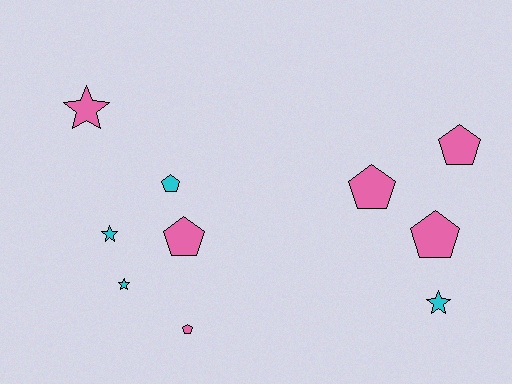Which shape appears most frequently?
Pentagon, with 6 objects.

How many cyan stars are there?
There are 3 cyan stars.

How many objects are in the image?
There are 10 objects.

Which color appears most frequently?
Pink, with 6 objects.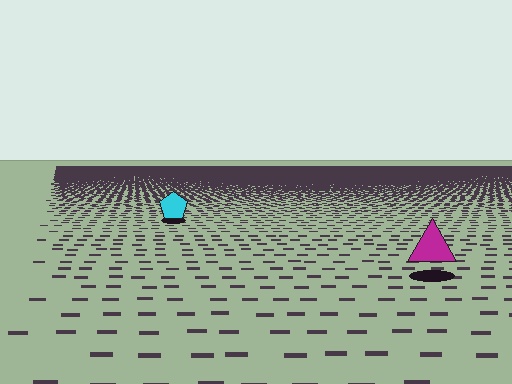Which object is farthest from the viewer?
The cyan pentagon is farthest from the viewer. It appears smaller and the ground texture around it is denser.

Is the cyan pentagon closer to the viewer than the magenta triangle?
No. The magenta triangle is closer — you can tell from the texture gradient: the ground texture is coarser near it.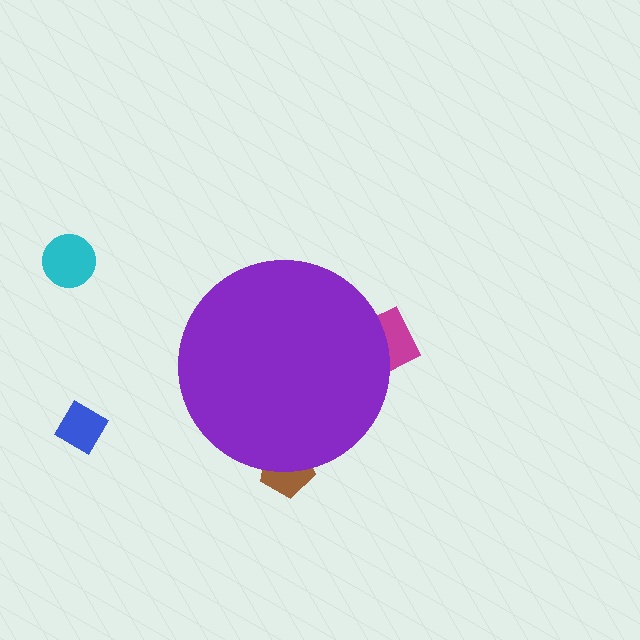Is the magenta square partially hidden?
Yes, the magenta square is partially hidden behind the purple circle.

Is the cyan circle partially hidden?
No, the cyan circle is fully visible.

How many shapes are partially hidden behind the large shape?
3 shapes are partially hidden.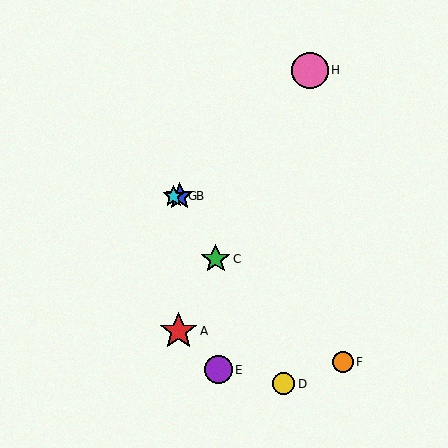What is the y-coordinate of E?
Object E is at y≈370.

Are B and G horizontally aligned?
Yes, both are at y≈196.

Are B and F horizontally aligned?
No, B is at y≈196 and F is at y≈362.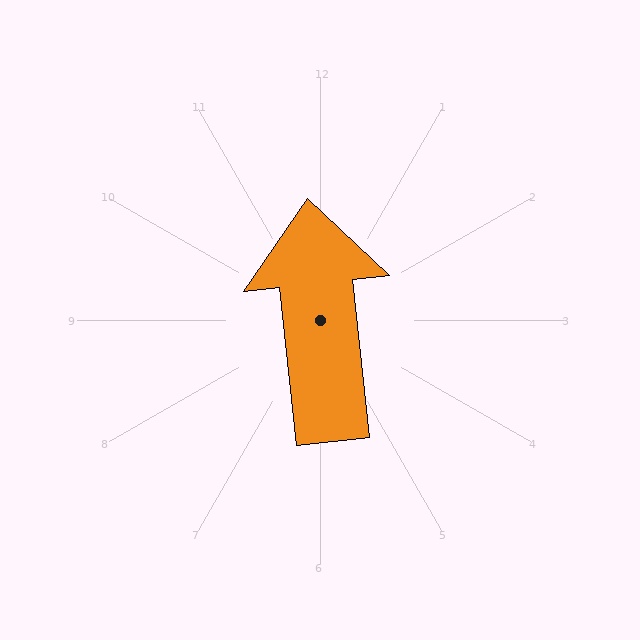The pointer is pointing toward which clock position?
Roughly 12 o'clock.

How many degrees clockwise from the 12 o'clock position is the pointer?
Approximately 354 degrees.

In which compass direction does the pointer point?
North.